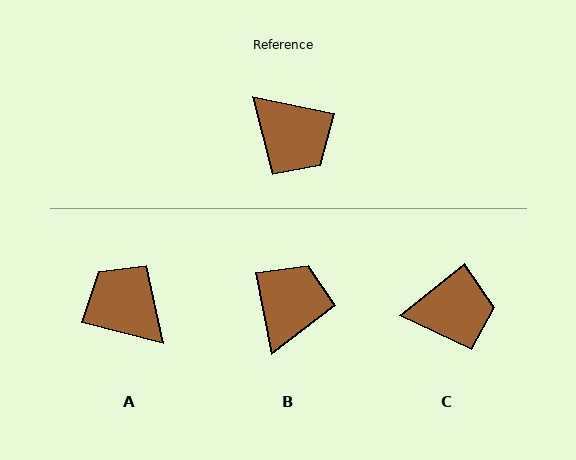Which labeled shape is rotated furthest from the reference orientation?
A, about 177 degrees away.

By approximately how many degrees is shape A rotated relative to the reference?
Approximately 177 degrees counter-clockwise.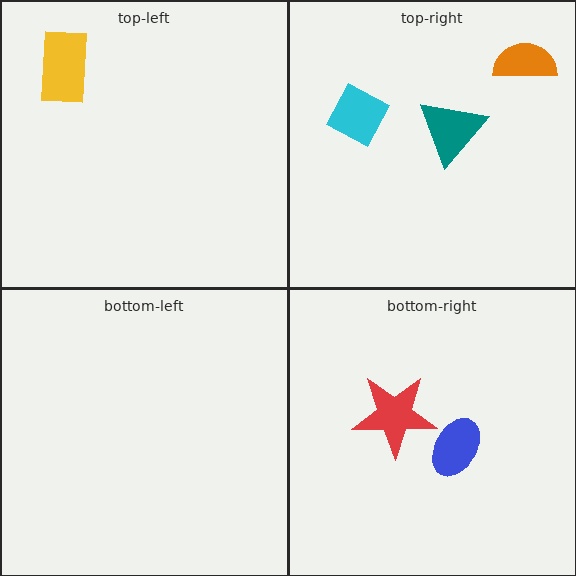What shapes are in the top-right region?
The cyan diamond, the teal triangle, the orange semicircle.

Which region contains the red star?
The bottom-right region.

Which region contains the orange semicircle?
The top-right region.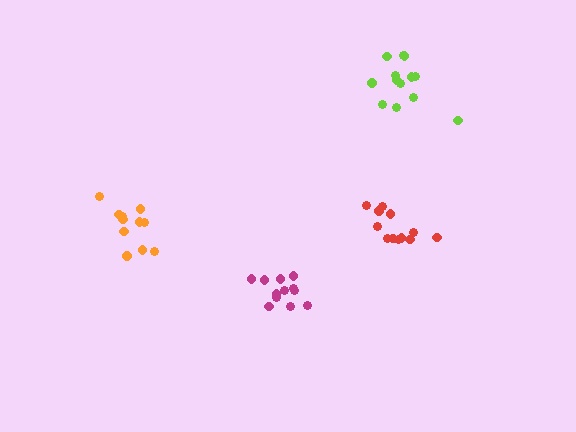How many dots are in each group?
Group 1: 13 dots, Group 2: 12 dots, Group 3: 12 dots, Group 4: 11 dots (48 total).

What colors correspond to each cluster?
The clusters are colored: lime, red, magenta, orange.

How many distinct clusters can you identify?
There are 4 distinct clusters.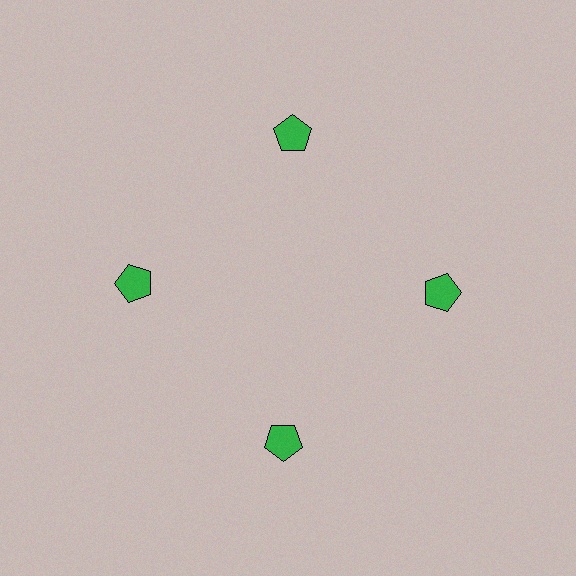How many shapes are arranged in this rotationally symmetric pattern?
There are 4 shapes, arranged in 4 groups of 1.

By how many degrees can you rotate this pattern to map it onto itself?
The pattern maps onto itself every 90 degrees of rotation.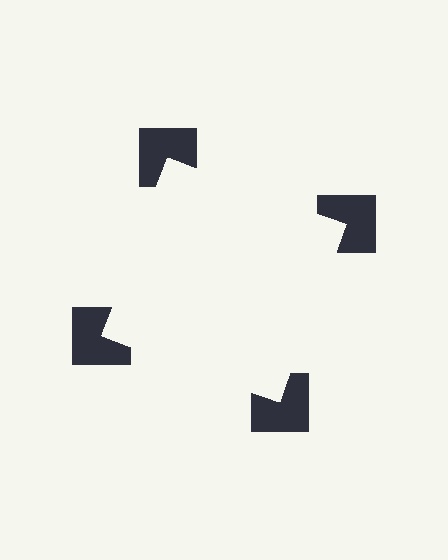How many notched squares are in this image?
There are 4 — one at each vertex of the illusory square.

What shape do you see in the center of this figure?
An illusory square — its edges are inferred from the aligned wedge cuts in the notched squares, not physically drawn.